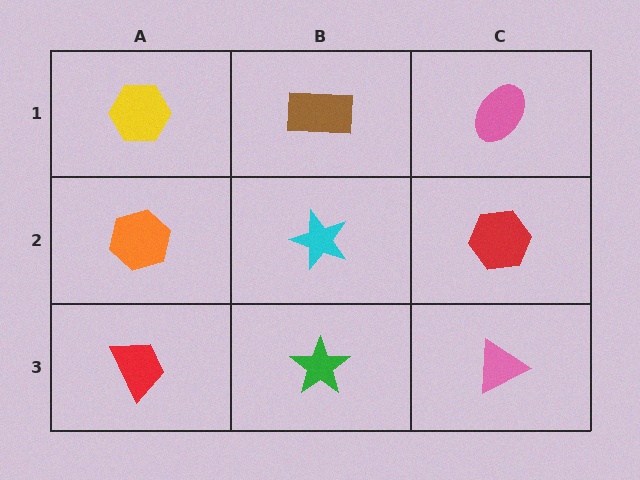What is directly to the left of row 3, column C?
A green star.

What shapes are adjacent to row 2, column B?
A brown rectangle (row 1, column B), a green star (row 3, column B), an orange hexagon (row 2, column A), a red hexagon (row 2, column C).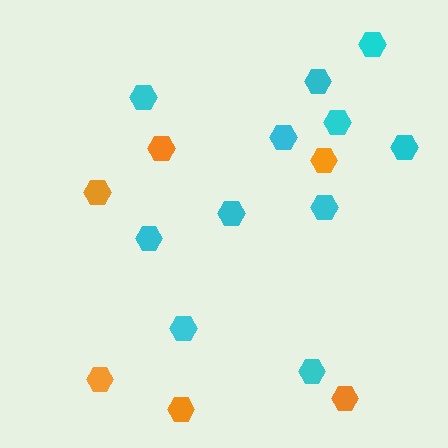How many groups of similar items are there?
There are 2 groups: one group of cyan hexagons (11) and one group of orange hexagons (6).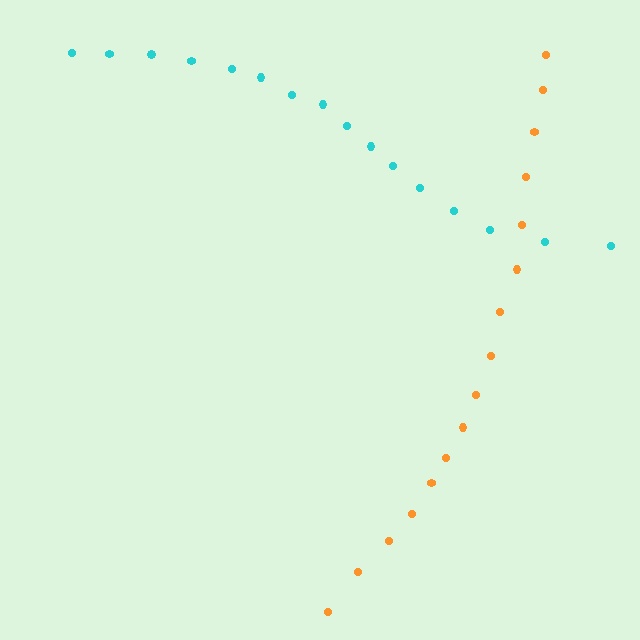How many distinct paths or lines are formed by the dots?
There are 2 distinct paths.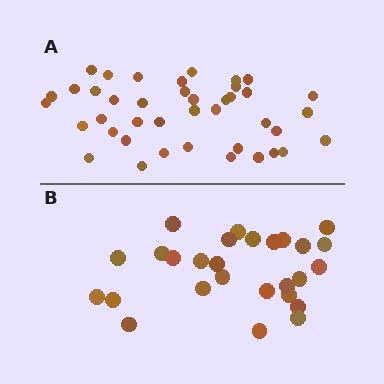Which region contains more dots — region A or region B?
Region A (the top region) has more dots.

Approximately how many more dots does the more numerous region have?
Region A has approximately 15 more dots than region B.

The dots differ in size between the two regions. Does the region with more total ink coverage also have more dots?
No. Region B has more total ink coverage because its dots are larger, but region A actually contains more individual dots. Total area can be misleading — the number of items is what matters here.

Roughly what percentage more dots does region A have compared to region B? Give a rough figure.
About 50% more.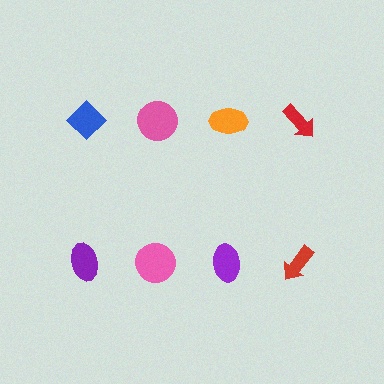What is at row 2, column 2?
A pink circle.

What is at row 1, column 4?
A red arrow.